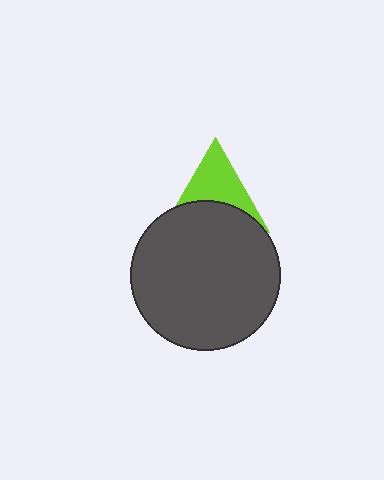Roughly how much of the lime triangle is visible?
About half of it is visible (roughly 51%).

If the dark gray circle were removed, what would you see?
You would see the complete lime triangle.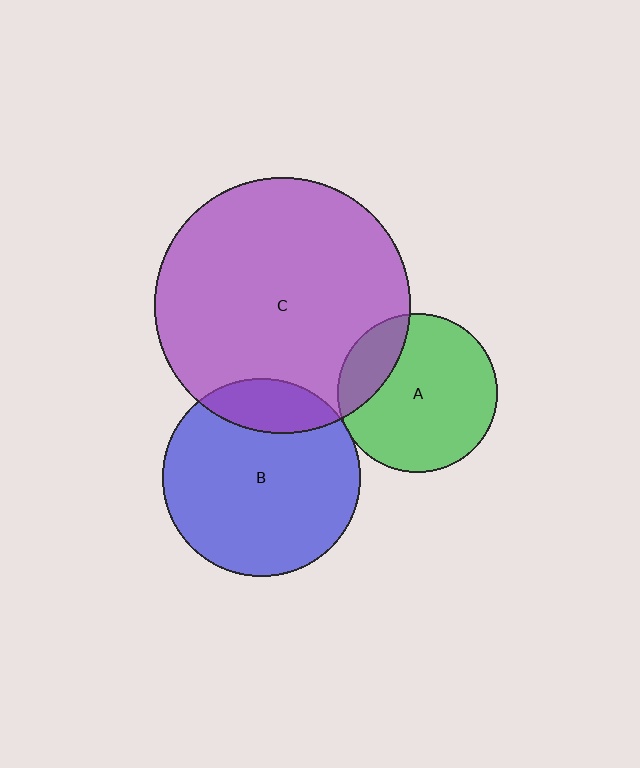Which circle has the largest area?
Circle C (purple).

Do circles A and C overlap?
Yes.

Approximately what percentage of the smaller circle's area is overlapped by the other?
Approximately 20%.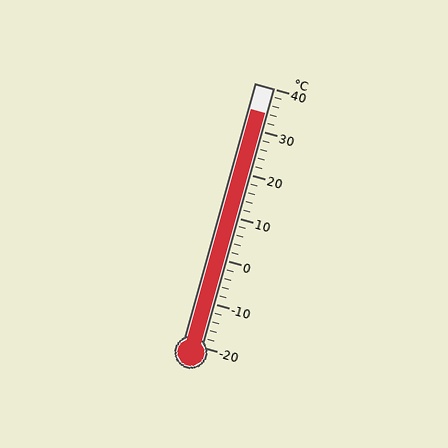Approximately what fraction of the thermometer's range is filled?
The thermometer is filled to approximately 90% of its range.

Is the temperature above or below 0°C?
The temperature is above 0°C.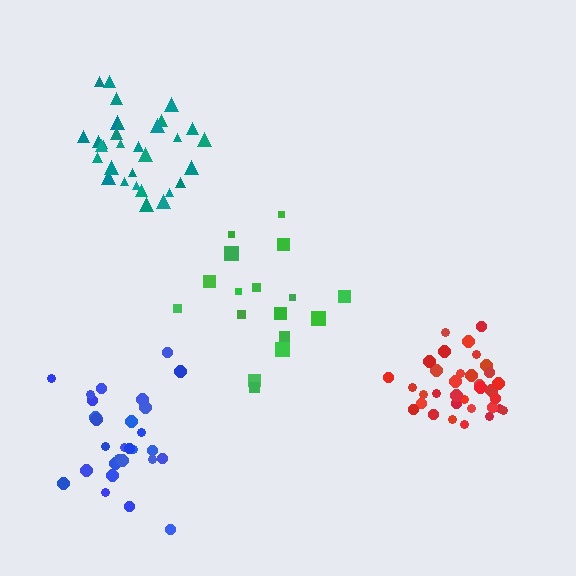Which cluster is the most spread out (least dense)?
Green.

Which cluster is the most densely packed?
Red.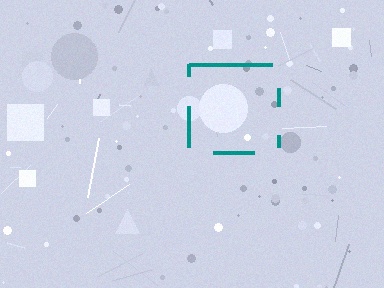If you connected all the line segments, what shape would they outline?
They would outline a square.